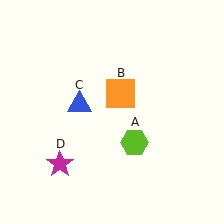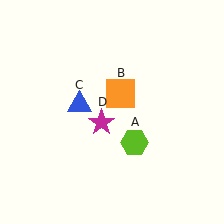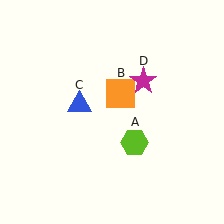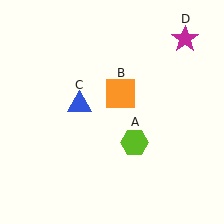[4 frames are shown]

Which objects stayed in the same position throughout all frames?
Lime hexagon (object A) and orange square (object B) and blue triangle (object C) remained stationary.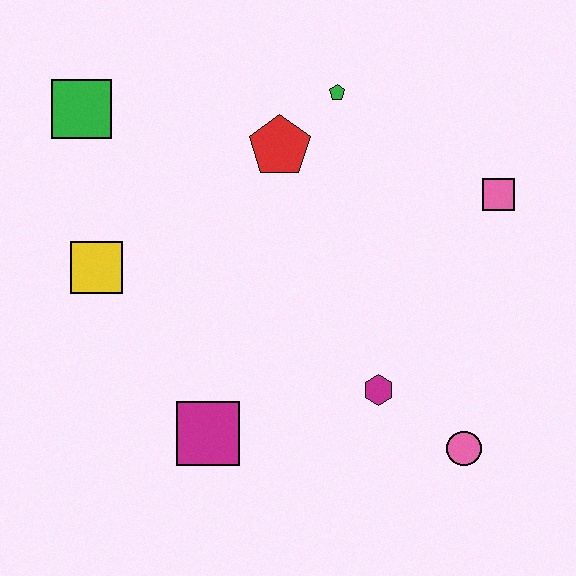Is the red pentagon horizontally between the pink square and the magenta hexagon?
No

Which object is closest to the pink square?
The green pentagon is closest to the pink square.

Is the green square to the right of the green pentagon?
No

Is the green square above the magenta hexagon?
Yes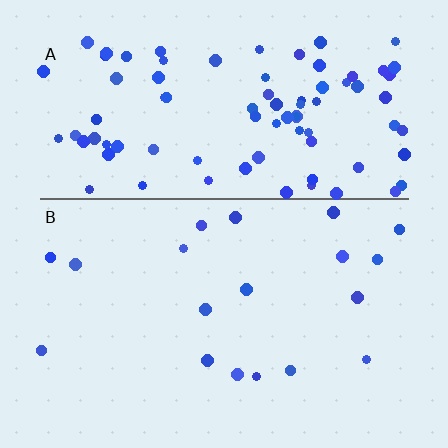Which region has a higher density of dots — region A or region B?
A (the top).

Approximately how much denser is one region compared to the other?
Approximately 4.8× — region A over region B.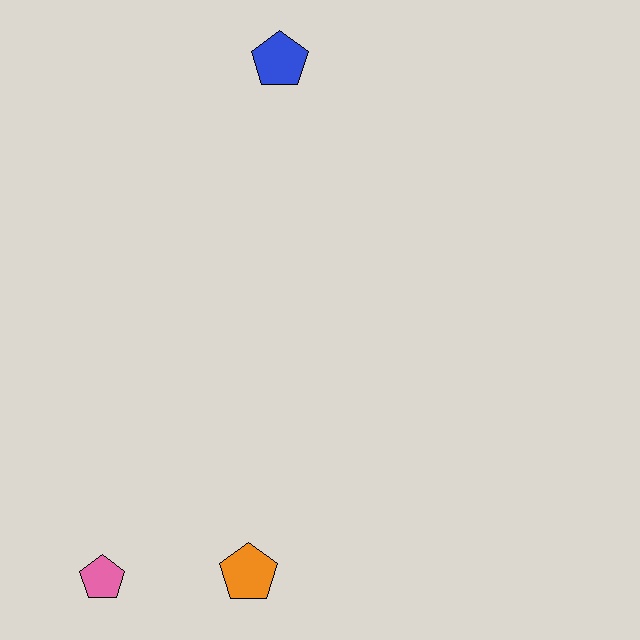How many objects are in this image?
There are 3 objects.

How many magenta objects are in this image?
There are no magenta objects.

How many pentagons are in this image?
There are 3 pentagons.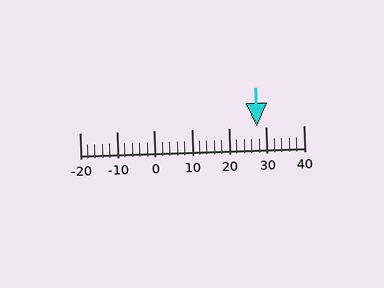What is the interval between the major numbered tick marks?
The major tick marks are spaced 10 units apart.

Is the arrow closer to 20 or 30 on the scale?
The arrow is closer to 30.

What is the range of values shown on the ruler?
The ruler shows values from -20 to 40.